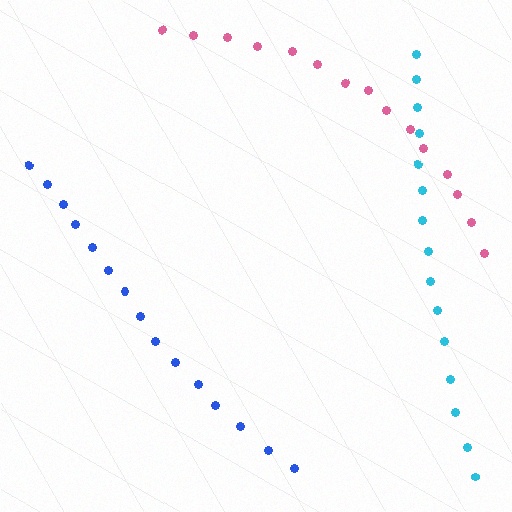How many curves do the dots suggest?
There are 3 distinct paths.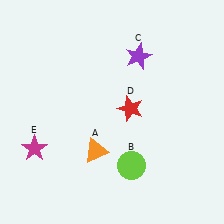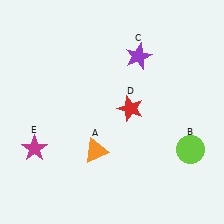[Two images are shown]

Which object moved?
The lime circle (B) moved right.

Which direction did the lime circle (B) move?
The lime circle (B) moved right.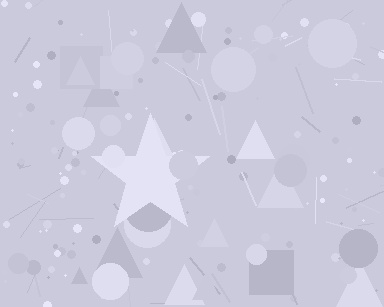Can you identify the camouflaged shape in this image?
The camouflaged shape is a star.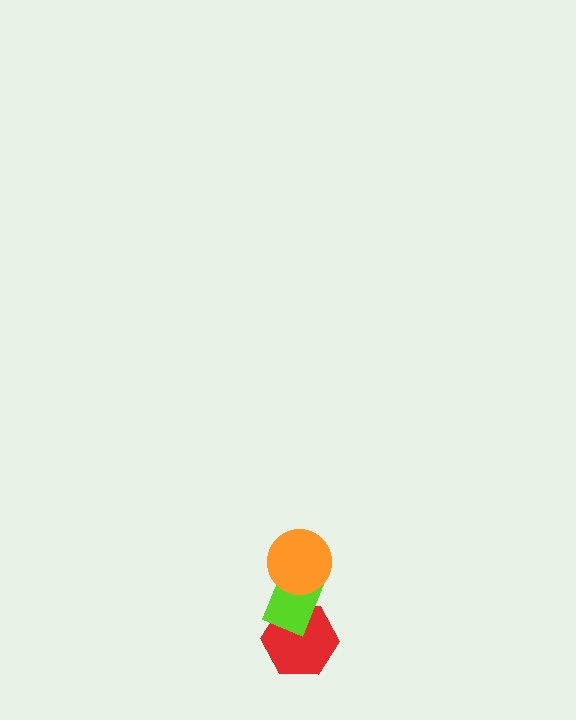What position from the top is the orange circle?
The orange circle is 1st from the top.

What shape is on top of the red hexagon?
The lime rectangle is on top of the red hexagon.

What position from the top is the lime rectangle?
The lime rectangle is 2nd from the top.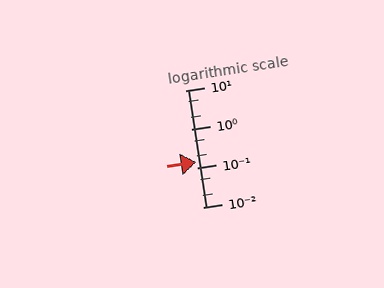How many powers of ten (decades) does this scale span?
The scale spans 3 decades, from 0.01 to 10.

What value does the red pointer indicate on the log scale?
The pointer indicates approximately 0.14.